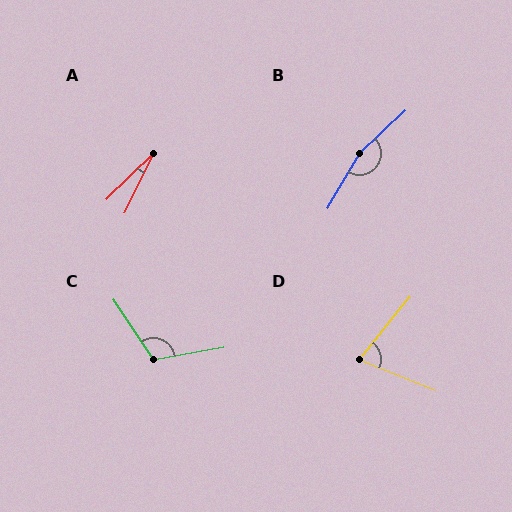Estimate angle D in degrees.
Approximately 73 degrees.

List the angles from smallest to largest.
A (20°), D (73°), C (113°), B (164°).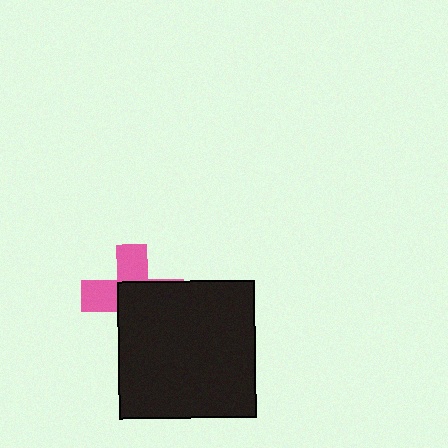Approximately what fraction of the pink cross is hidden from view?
Roughly 57% of the pink cross is hidden behind the black square.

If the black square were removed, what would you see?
You would see the complete pink cross.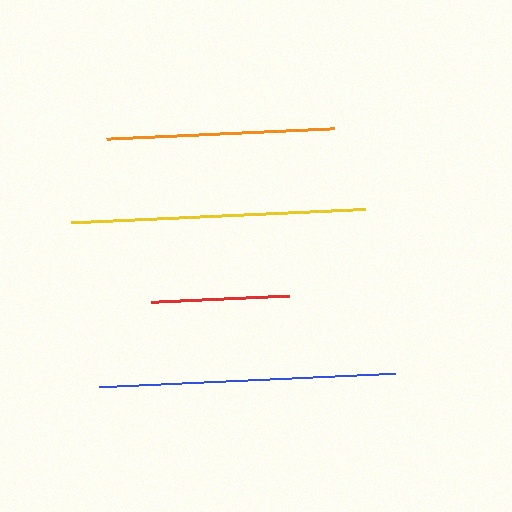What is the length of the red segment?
The red segment is approximately 138 pixels long.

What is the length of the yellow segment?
The yellow segment is approximately 294 pixels long.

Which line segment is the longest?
The blue line is the longest at approximately 297 pixels.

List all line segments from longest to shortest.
From longest to shortest: blue, yellow, orange, red.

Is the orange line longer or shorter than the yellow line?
The yellow line is longer than the orange line.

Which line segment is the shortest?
The red line is the shortest at approximately 138 pixels.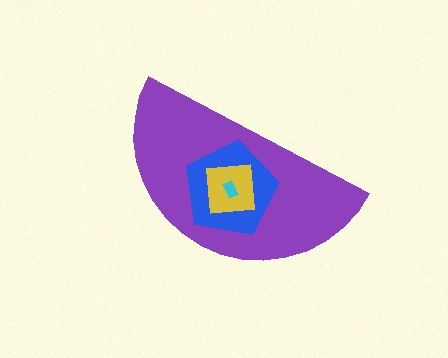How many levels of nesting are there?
4.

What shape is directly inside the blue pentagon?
The yellow square.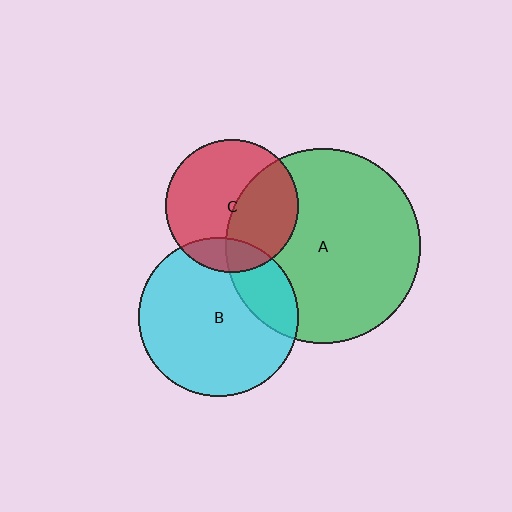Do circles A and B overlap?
Yes.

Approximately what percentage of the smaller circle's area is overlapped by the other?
Approximately 20%.